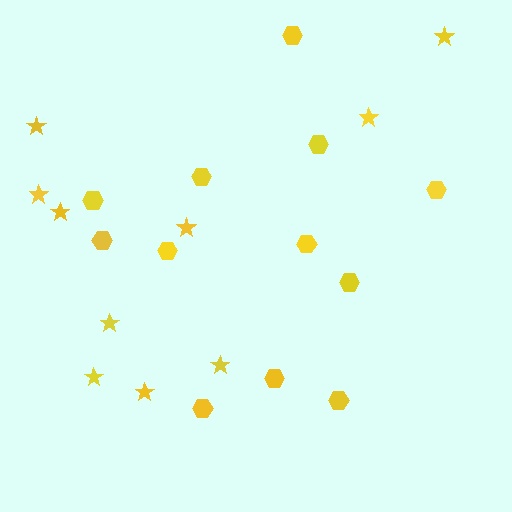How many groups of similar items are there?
There are 2 groups: one group of stars (10) and one group of hexagons (12).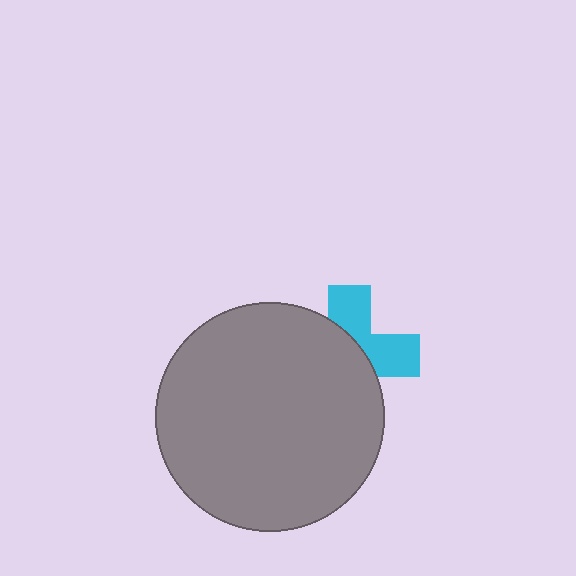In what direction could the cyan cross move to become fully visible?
The cyan cross could move right. That would shift it out from behind the gray circle entirely.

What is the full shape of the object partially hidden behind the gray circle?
The partially hidden object is a cyan cross.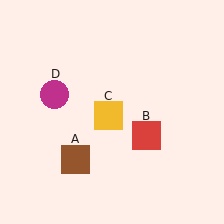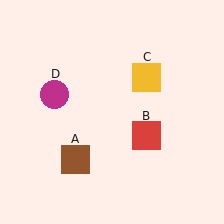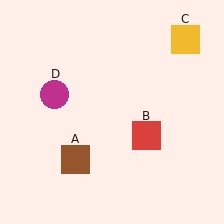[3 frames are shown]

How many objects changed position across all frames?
1 object changed position: yellow square (object C).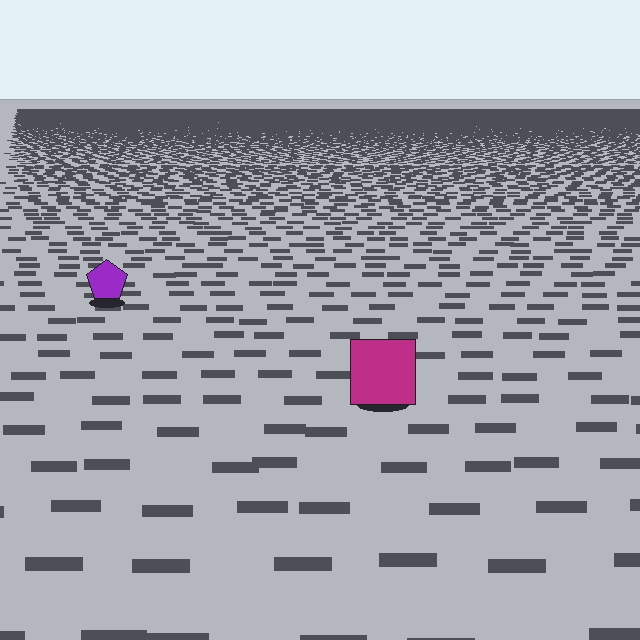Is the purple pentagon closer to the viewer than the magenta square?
No. The magenta square is closer — you can tell from the texture gradient: the ground texture is coarser near it.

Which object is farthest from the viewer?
The purple pentagon is farthest from the viewer. It appears smaller and the ground texture around it is denser.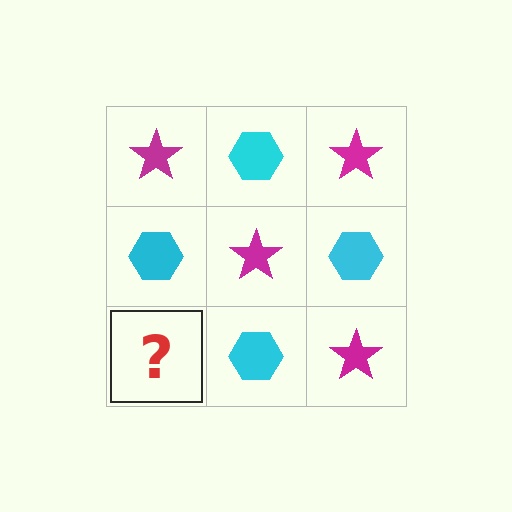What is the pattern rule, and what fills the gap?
The rule is that it alternates magenta star and cyan hexagon in a checkerboard pattern. The gap should be filled with a magenta star.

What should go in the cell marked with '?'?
The missing cell should contain a magenta star.